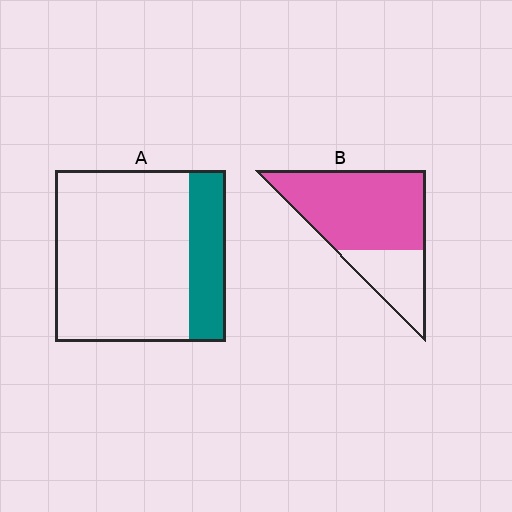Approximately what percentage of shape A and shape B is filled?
A is approximately 20% and B is approximately 70%.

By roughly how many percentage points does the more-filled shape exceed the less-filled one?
By roughly 50 percentage points (B over A).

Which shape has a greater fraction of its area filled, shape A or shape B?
Shape B.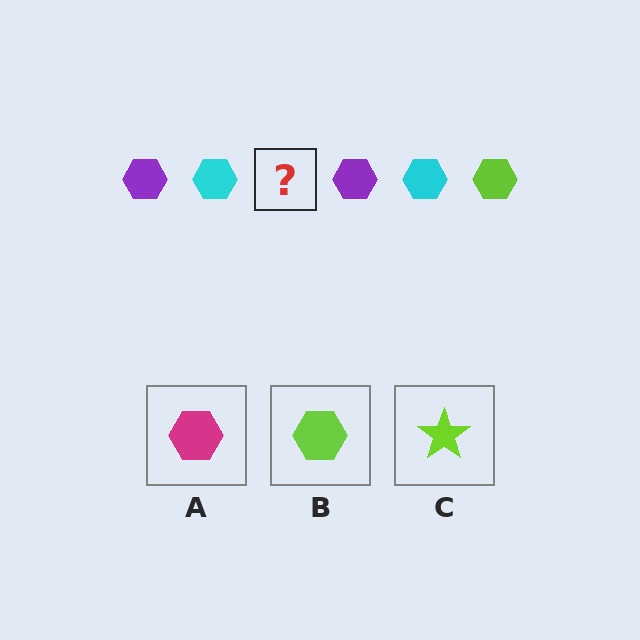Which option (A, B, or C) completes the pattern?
B.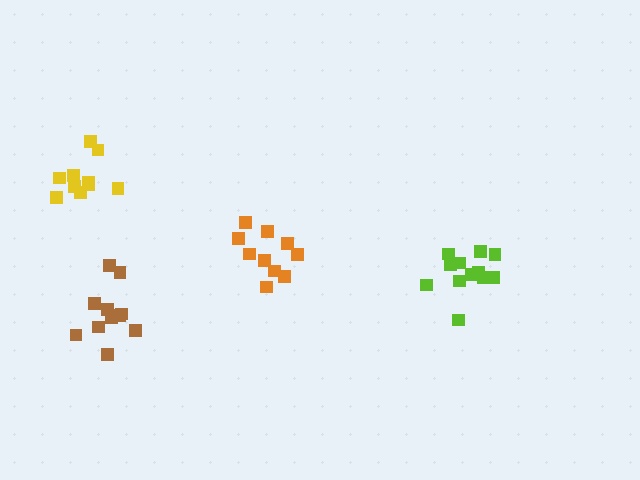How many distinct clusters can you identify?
There are 4 distinct clusters.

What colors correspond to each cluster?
The clusters are colored: brown, yellow, orange, lime.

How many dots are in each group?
Group 1: 11 dots, Group 2: 10 dots, Group 3: 10 dots, Group 4: 12 dots (43 total).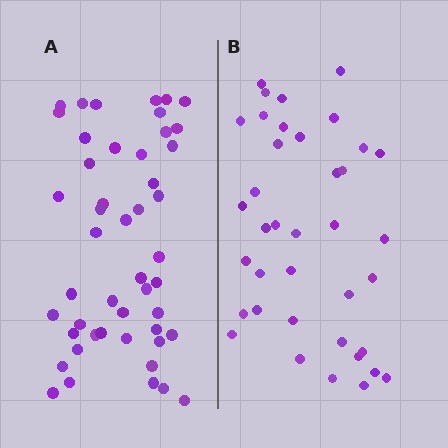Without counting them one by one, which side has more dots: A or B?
Region A (the left region) has more dots.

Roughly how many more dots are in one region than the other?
Region A has roughly 10 or so more dots than region B.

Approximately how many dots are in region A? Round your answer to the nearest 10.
About 50 dots. (The exact count is 48, which rounds to 50.)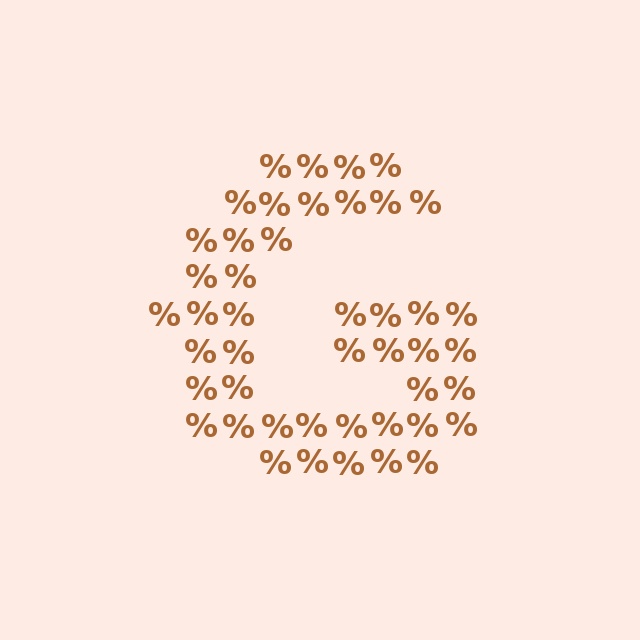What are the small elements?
The small elements are percent signs.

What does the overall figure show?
The overall figure shows the letter G.